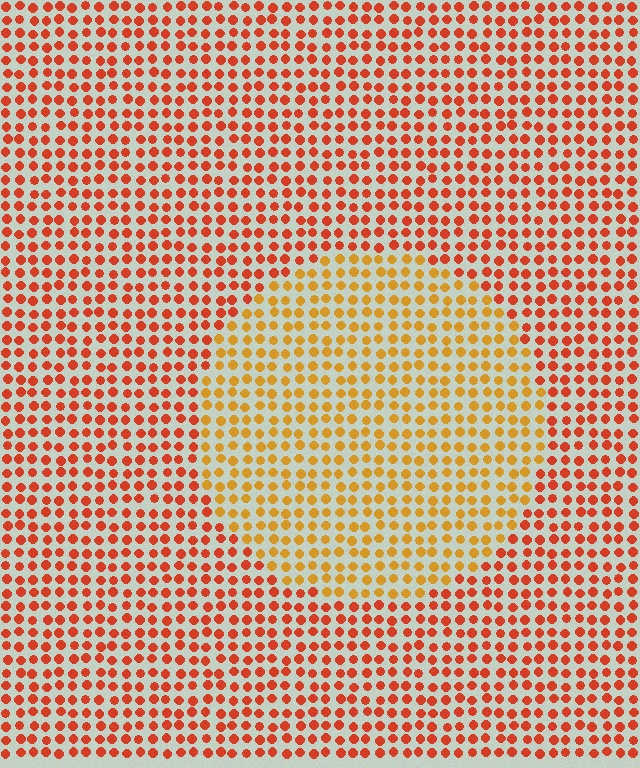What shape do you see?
I see a circle.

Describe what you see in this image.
The image is filled with small red elements in a uniform arrangement. A circle-shaped region is visible where the elements are tinted to a slightly different hue, forming a subtle color boundary.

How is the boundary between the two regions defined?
The boundary is defined purely by a slight shift in hue (about 31 degrees). Spacing, size, and orientation are identical on both sides.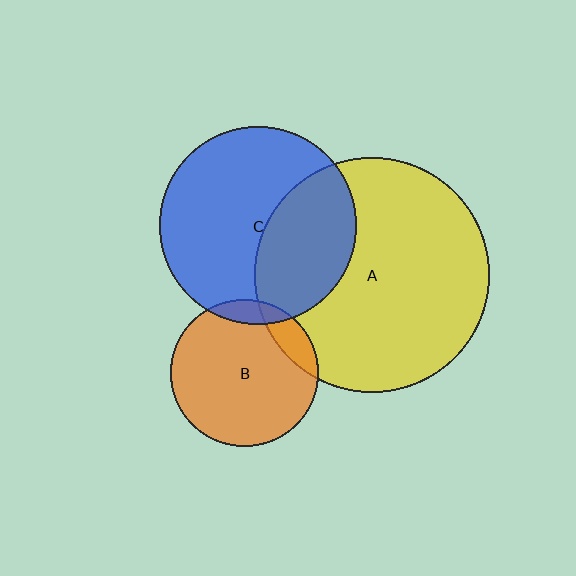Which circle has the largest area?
Circle A (yellow).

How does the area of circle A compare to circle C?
Approximately 1.4 times.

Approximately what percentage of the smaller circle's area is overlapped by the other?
Approximately 10%.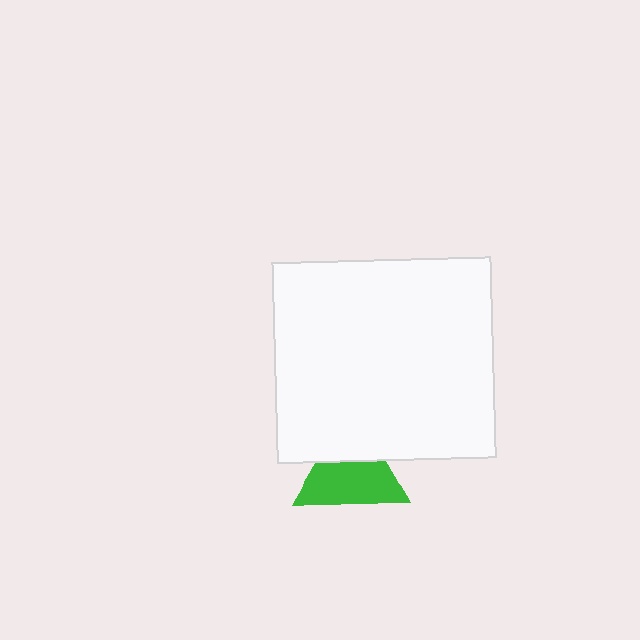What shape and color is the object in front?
The object in front is a white rectangle.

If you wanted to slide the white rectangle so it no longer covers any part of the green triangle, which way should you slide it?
Slide it up — that is the most direct way to separate the two shapes.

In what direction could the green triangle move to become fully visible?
The green triangle could move down. That would shift it out from behind the white rectangle entirely.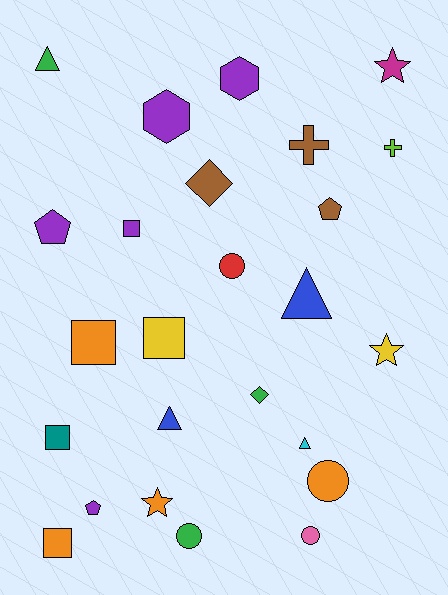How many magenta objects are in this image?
There is 1 magenta object.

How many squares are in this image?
There are 5 squares.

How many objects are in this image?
There are 25 objects.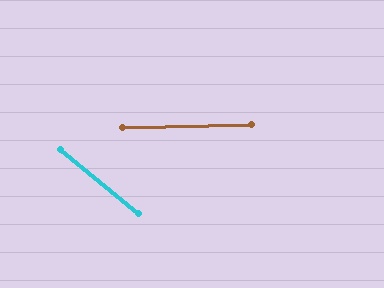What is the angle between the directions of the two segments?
Approximately 41 degrees.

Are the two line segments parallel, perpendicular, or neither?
Neither parallel nor perpendicular — they differ by about 41°.